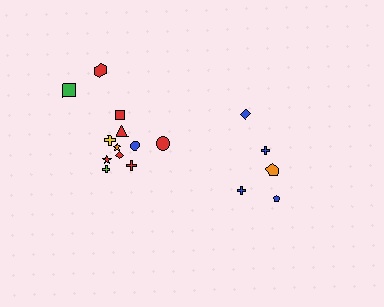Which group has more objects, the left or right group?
The left group.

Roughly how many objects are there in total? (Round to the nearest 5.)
Roughly 15 objects in total.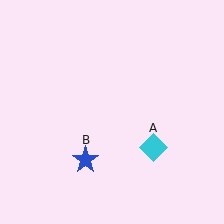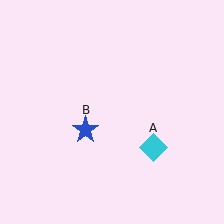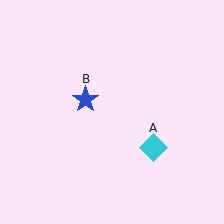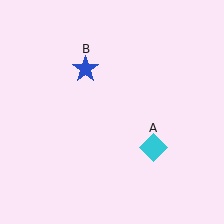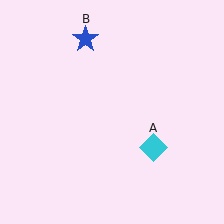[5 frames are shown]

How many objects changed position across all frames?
1 object changed position: blue star (object B).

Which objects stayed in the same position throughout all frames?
Cyan diamond (object A) remained stationary.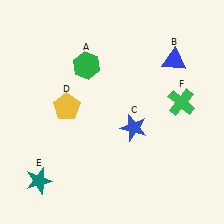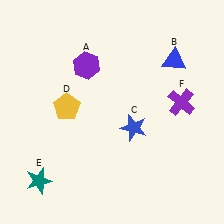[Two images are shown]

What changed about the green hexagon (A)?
In Image 1, A is green. In Image 2, it changed to purple.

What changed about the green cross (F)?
In Image 1, F is green. In Image 2, it changed to purple.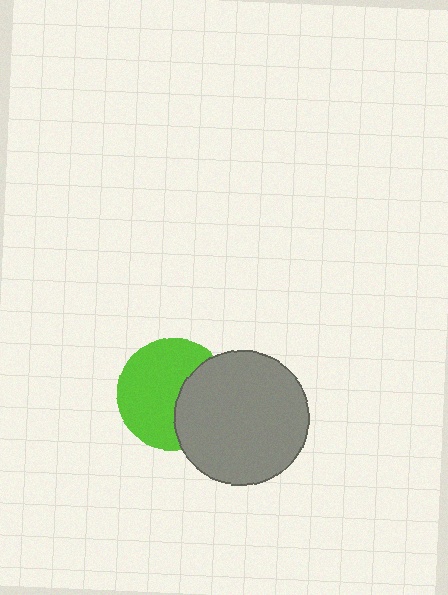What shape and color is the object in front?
The object in front is a gray circle.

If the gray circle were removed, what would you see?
You would see the complete lime circle.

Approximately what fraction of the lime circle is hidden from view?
Roughly 36% of the lime circle is hidden behind the gray circle.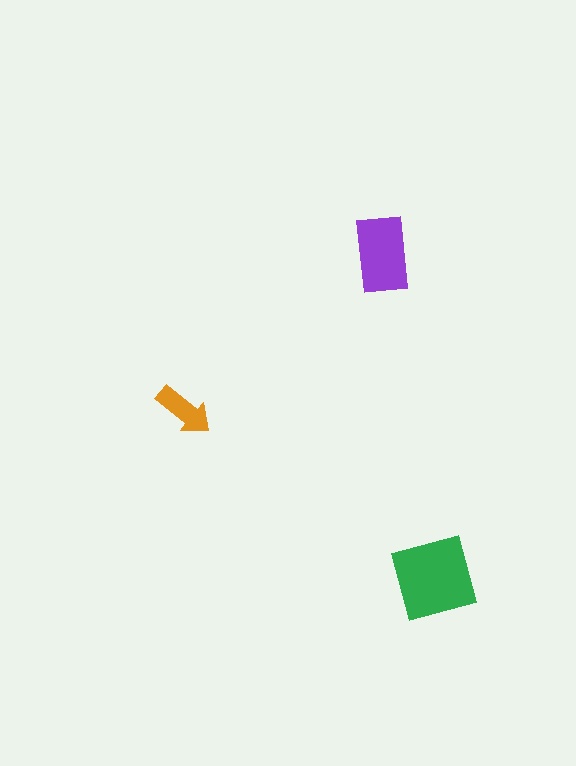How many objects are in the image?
There are 3 objects in the image.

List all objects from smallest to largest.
The orange arrow, the purple rectangle, the green square.